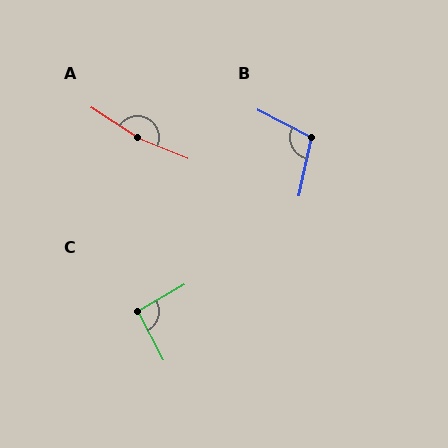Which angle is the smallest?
C, at approximately 93 degrees.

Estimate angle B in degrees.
Approximately 105 degrees.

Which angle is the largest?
A, at approximately 169 degrees.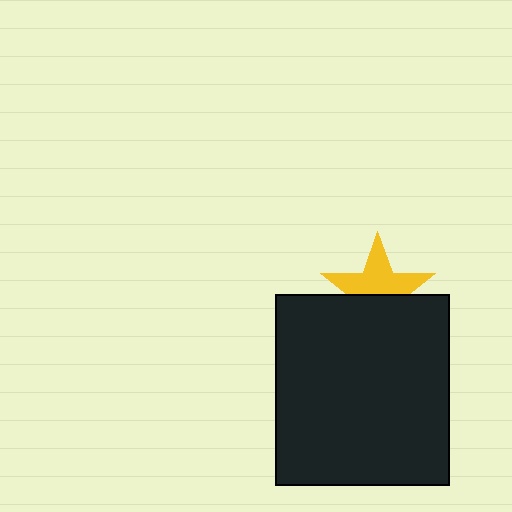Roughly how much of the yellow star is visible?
About half of it is visible (roughly 55%).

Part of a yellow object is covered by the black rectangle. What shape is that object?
It is a star.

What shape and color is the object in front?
The object in front is a black rectangle.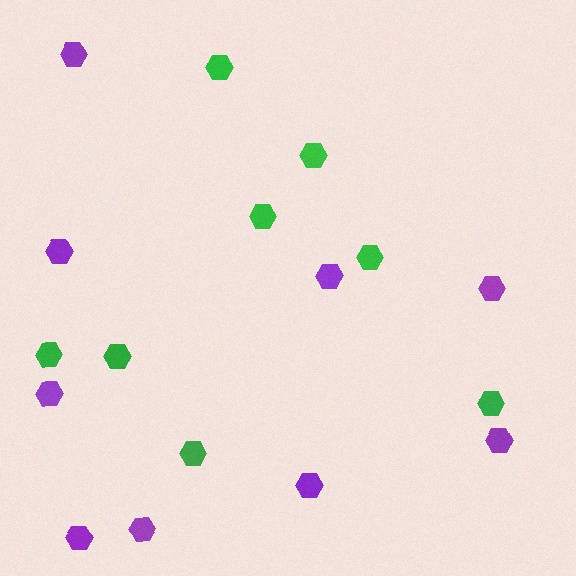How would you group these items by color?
There are 2 groups: one group of green hexagons (8) and one group of purple hexagons (9).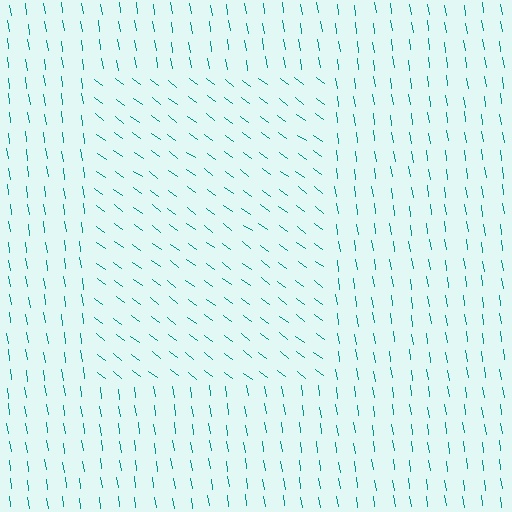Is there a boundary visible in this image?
Yes, there is a texture boundary formed by a change in line orientation.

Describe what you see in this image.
The image is filled with small teal line segments. A rectangle region in the image has lines oriented differently from the surrounding lines, creating a visible texture boundary.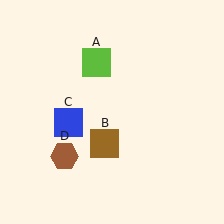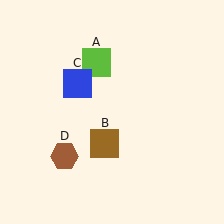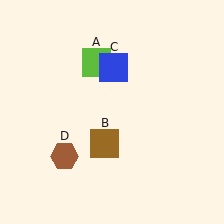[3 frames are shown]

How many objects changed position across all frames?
1 object changed position: blue square (object C).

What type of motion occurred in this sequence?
The blue square (object C) rotated clockwise around the center of the scene.